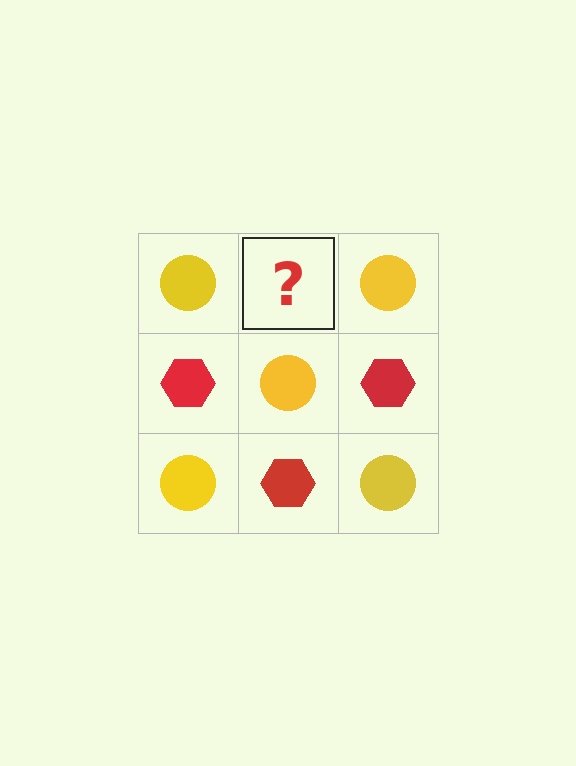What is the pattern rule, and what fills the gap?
The rule is that it alternates yellow circle and red hexagon in a checkerboard pattern. The gap should be filled with a red hexagon.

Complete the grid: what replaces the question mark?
The question mark should be replaced with a red hexagon.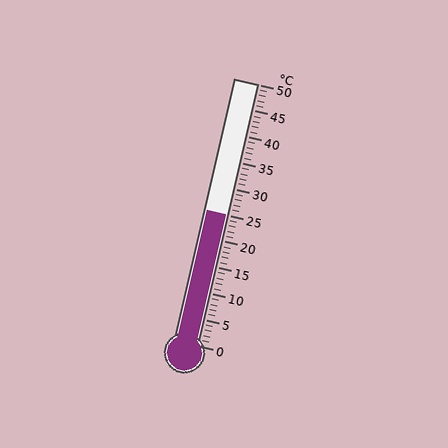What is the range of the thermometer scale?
The thermometer scale ranges from 0°C to 50°C.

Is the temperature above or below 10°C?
The temperature is above 10°C.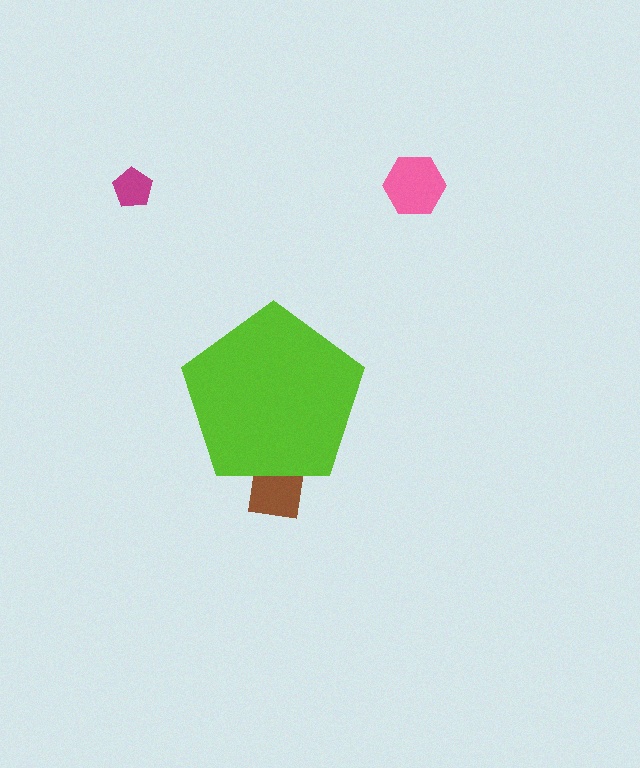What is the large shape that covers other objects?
A lime pentagon.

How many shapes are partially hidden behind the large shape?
1 shape is partially hidden.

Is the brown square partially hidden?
Yes, the brown square is partially hidden behind the lime pentagon.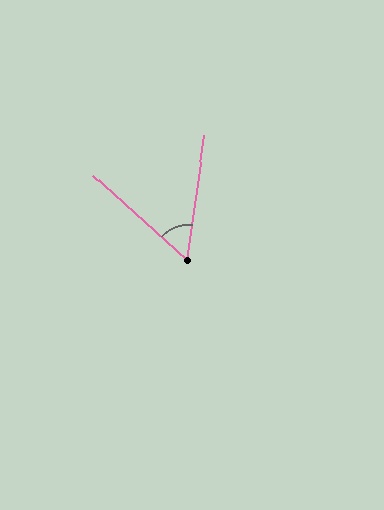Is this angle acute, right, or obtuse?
It is acute.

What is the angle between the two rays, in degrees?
Approximately 56 degrees.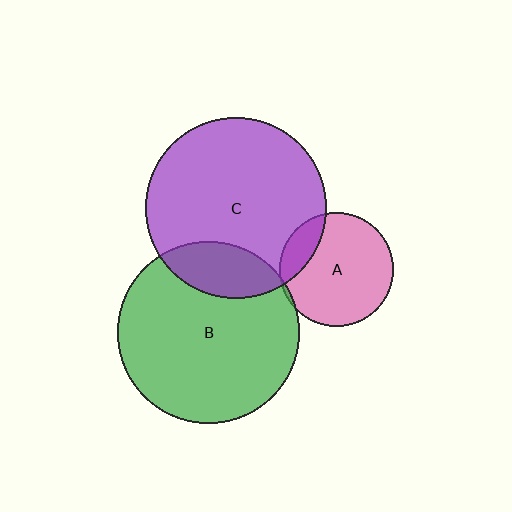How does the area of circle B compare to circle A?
Approximately 2.5 times.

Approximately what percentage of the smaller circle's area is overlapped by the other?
Approximately 5%.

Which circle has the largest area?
Circle B (green).